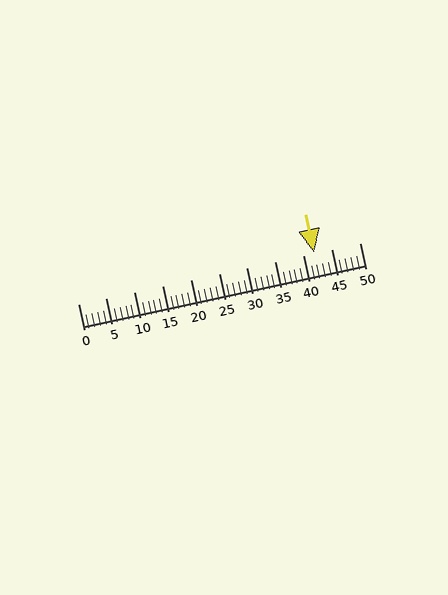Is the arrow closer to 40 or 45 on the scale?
The arrow is closer to 40.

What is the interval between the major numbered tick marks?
The major tick marks are spaced 5 units apart.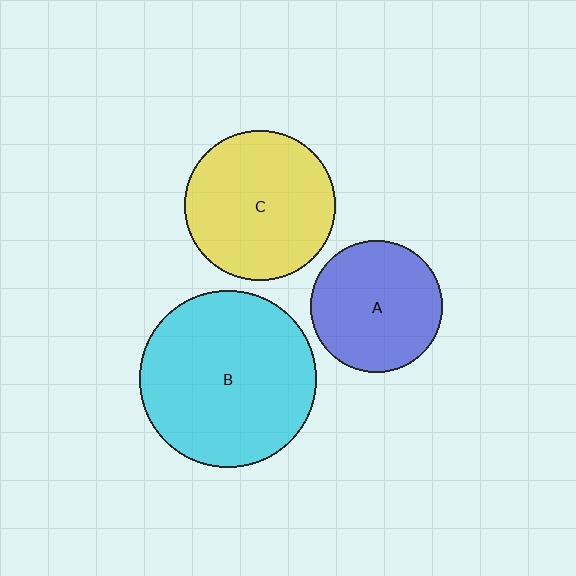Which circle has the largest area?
Circle B (cyan).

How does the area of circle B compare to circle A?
Approximately 1.8 times.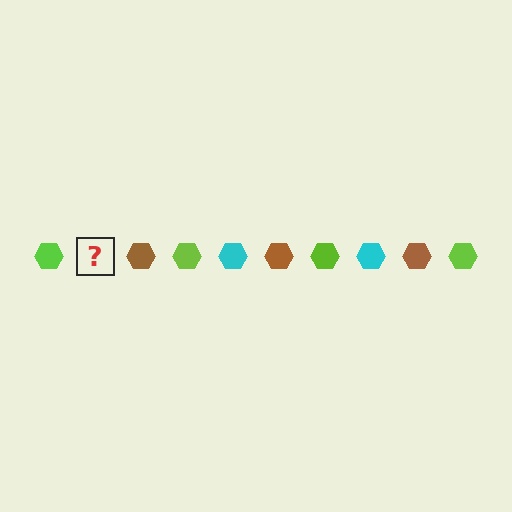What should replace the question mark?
The question mark should be replaced with a cyan hexagon.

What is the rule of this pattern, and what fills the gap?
The rule is that the pattern cycles through lime, cyan, brown hexagons. The gap should be filled with a cyan hexagon.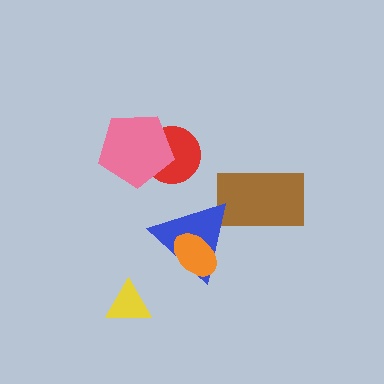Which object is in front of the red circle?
The pink pentagon is in front of the red circle.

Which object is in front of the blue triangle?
The orange ellipse is in front of the blue triangle.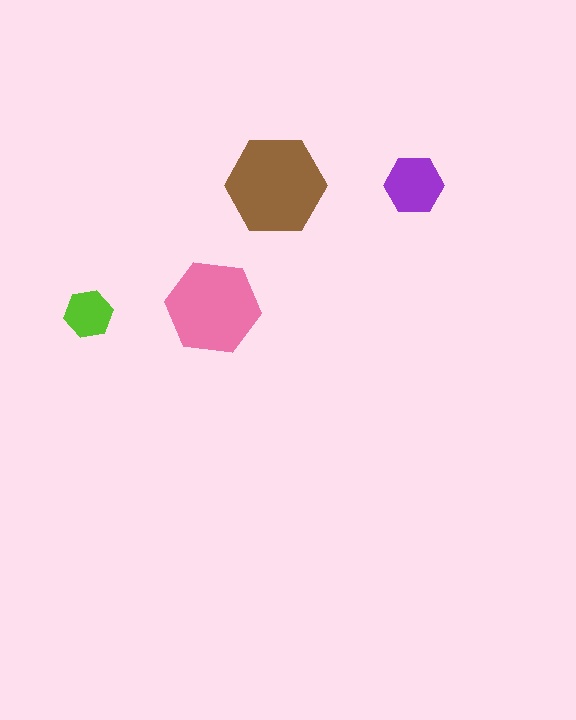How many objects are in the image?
There are 4 objects in the image.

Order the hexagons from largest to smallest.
the brown one, the pink one, the purple one, the lime one.